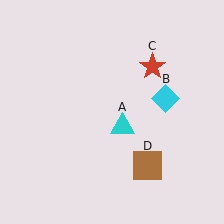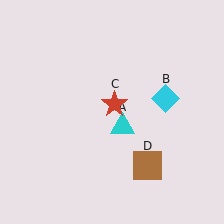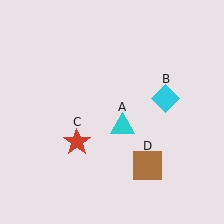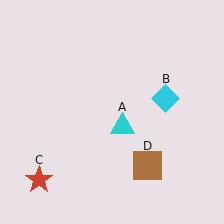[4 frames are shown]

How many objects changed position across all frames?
1 object changed position: red star (object C).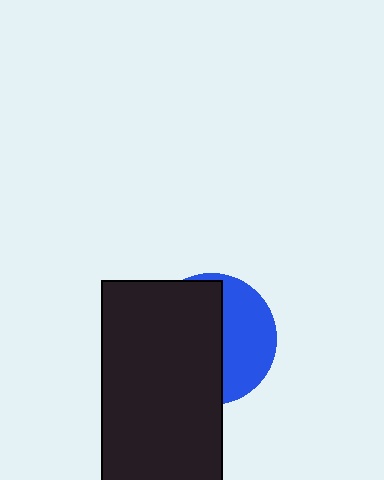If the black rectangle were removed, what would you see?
You would see the complete blue circle.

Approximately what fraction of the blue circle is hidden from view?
Roughly 60% of the blue circle is hidden behind the black rectangle.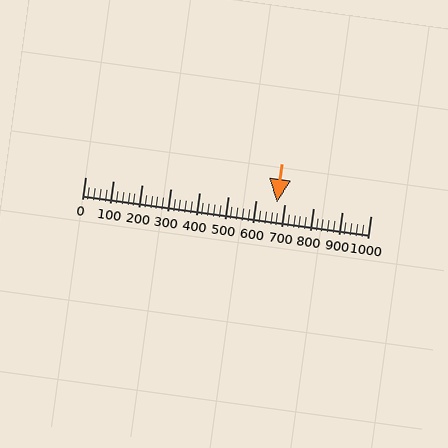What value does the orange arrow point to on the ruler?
The orange arrow points to approximately 671.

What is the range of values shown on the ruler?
The ruler shows values from 0 to 1000.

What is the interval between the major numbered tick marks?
The major tick marks are spaced 100 units apart.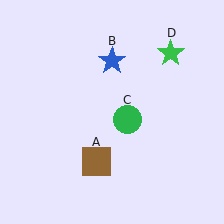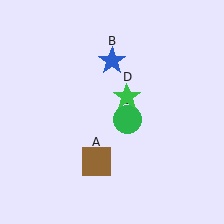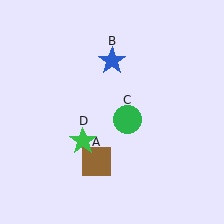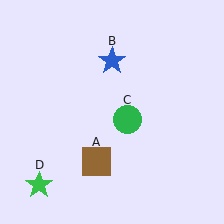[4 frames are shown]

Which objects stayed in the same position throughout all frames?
Brown square (object A) and blue star (object B) and green circle (object C) remained stationary.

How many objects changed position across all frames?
1 object changed position: green star (object D).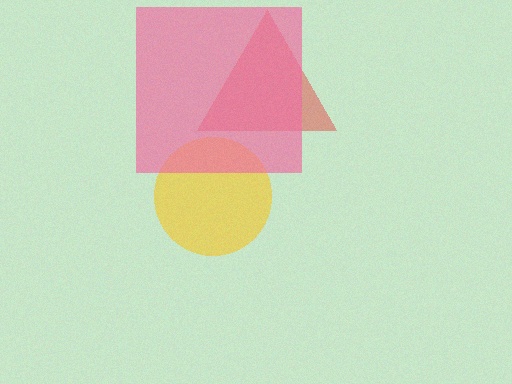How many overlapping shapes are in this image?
There are 3 overlapping shapes in the image.